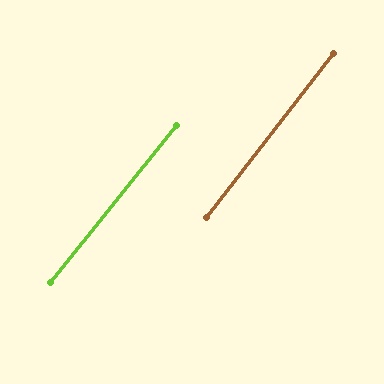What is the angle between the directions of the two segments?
Approximately 1 degree.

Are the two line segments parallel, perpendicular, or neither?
Parallel — their directions differ by only 1.1°.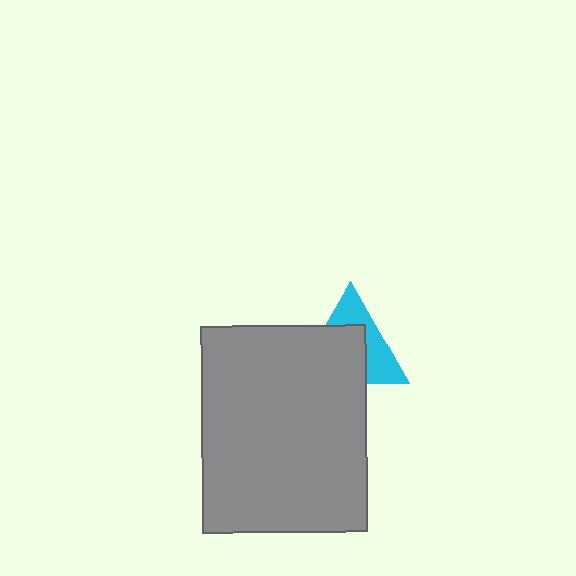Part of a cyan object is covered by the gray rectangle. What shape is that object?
It is a triangle.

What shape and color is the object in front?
The object in front is a gray rectangle.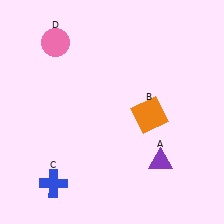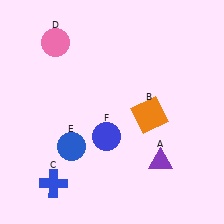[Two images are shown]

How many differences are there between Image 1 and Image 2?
There are 2 differences between the two images.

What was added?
A blue circle (E), a blue circle (F) were added in Image 2.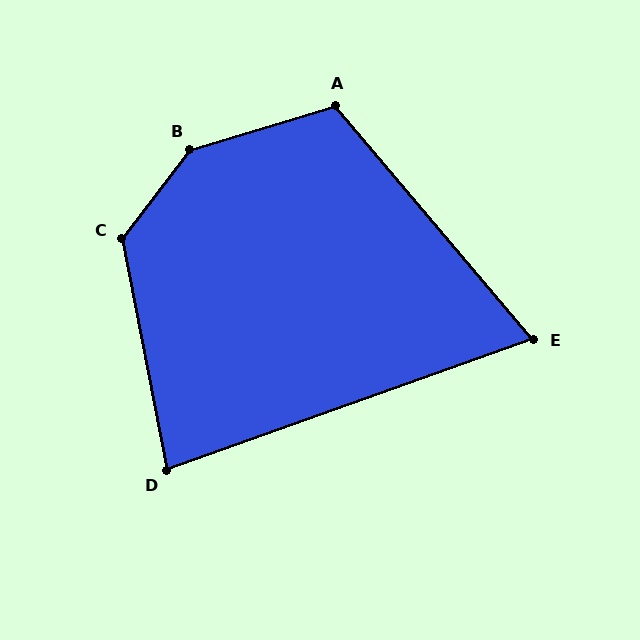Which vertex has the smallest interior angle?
E, at approximately 69 degrees.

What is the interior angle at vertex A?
Approximately 114 degrees (obtuse).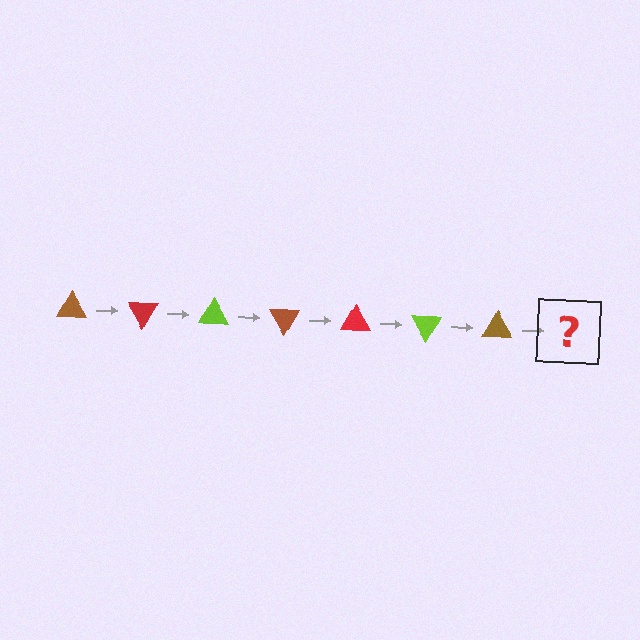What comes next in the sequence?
The next element should be a red triangle, rotated 420 degrees from the start.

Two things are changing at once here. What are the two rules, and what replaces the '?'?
The two rules are that it rotates 60 degrees each step and the color cycles through brown, red, and lime. The '?' should be a red triangle, rotated 420 degrees from the start.